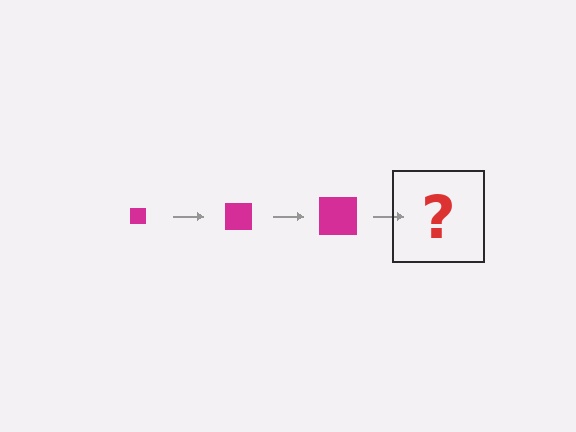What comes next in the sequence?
The next element should be a magenta square, larger than the previous one.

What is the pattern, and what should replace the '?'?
The pattern is that the square gets progressively larger each step. The '?' should be a magenta square, larger than the previous one.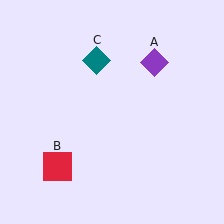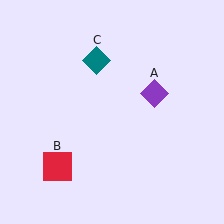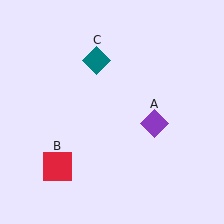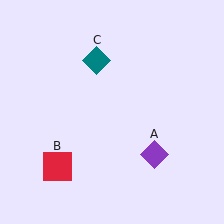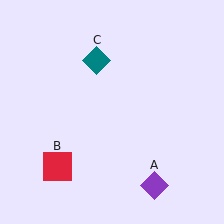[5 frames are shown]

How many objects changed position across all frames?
1 object changed position: purple diamond (object A).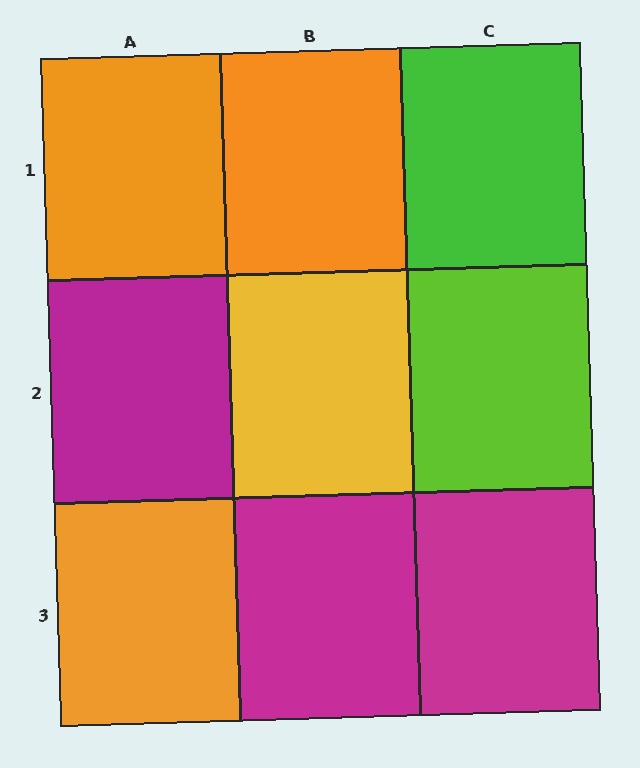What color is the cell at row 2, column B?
Yellow.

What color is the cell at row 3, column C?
Magenta.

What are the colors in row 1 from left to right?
Orange, orange, green.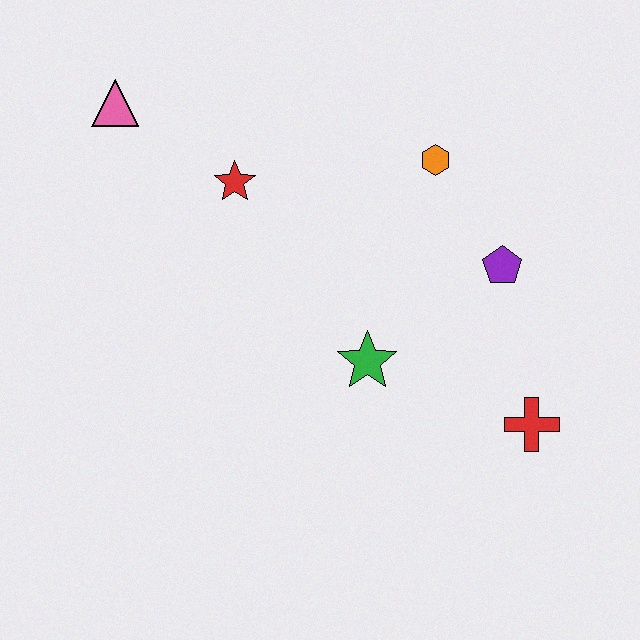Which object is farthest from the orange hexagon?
The pink triangle is farthest from the orange hexagon.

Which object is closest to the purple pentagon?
The orange hexagon is closest to the purple pentagon.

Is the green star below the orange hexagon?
Yes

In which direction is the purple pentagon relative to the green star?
The purple pentagon is to the right of the green star.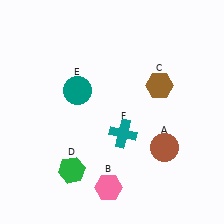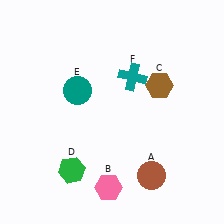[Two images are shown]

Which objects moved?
The objects that moved are: the brown circle (A), the teal cross (F).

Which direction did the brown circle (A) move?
The brown circle (A) moved down.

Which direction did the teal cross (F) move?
The teal cross (F) moved up.